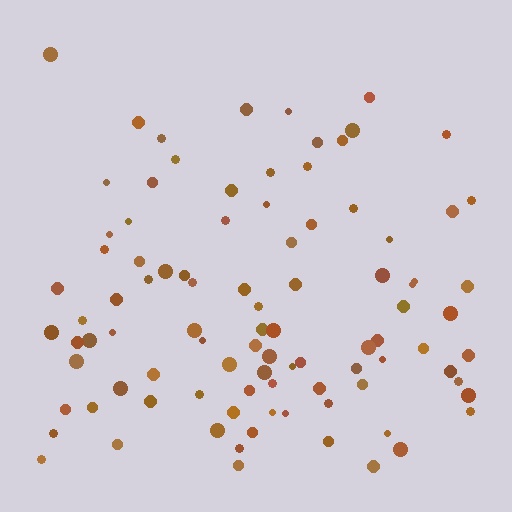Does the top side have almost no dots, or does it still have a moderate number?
Still a moderate number, just noticeably fewer than the bottom.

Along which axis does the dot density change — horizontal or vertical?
Vertical.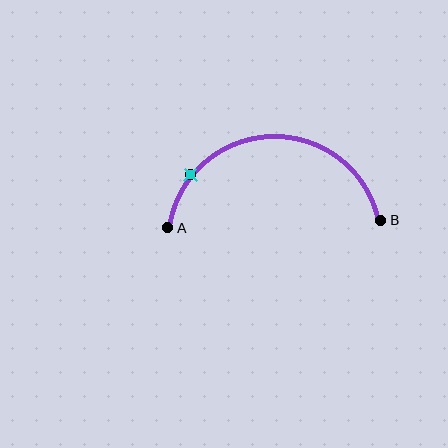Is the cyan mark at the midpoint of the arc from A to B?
No. The cyan mark lies on the arc but is closer to endpoint A. The arc midpoint would be at the point on the curve equidistant along the arc from both A and B.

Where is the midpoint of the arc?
The arc midpoint is the point on the curve farthest from the straight line joining A and B. It sits above that line.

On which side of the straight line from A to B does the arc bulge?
The arc bulges above the straight line connecting A and B.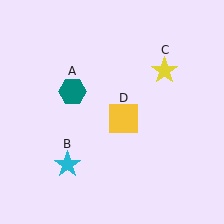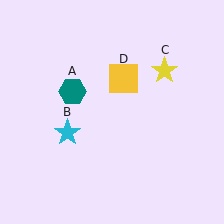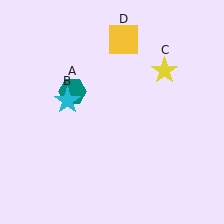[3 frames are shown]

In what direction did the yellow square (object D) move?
The yellow square (object D) moved up.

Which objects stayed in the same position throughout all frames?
Teal hexagon (object A) and yellow star (object C) remained stationary.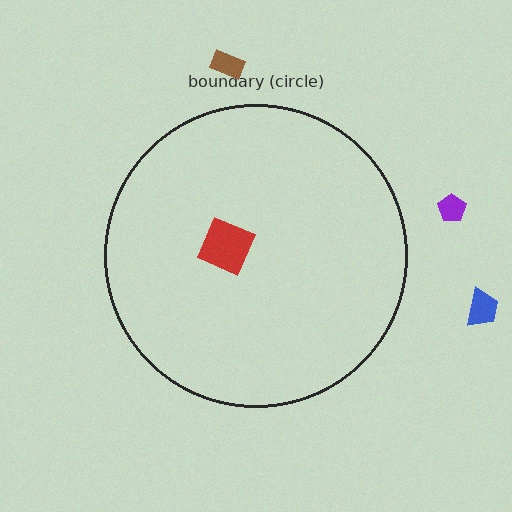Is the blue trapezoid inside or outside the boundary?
Outside.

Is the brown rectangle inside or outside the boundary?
Outside.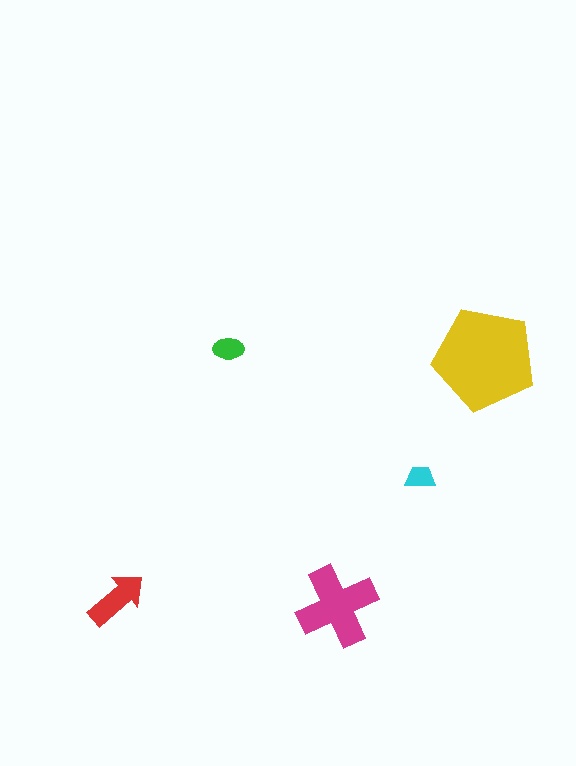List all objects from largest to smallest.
The yellow pentagon, the magenta cross, the red arrow, the green ellipse, the cyan trapezoid.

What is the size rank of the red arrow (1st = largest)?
3rd.